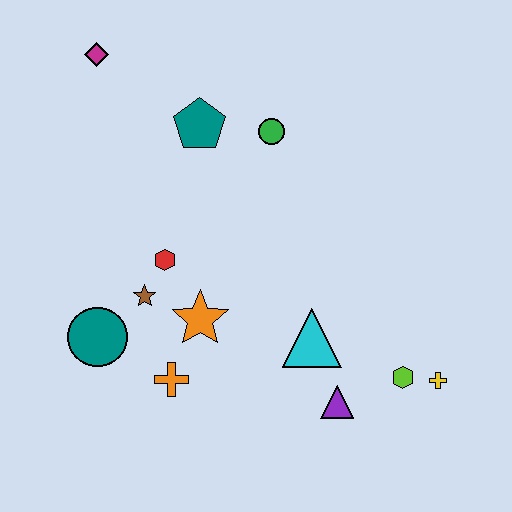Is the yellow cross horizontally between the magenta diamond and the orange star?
No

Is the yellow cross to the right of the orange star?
Yes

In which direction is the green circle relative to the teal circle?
The green circle is above the teal circle.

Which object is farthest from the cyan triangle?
The magenta diamond is farthest from the cyan triangle.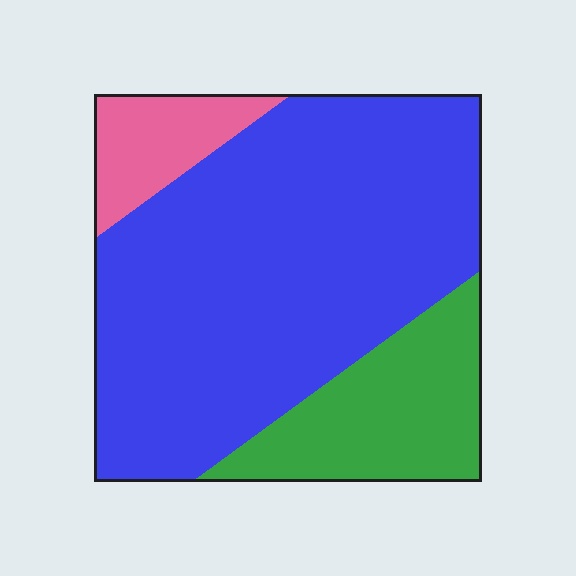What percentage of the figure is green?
Green takes up about one fifth (1/5) of the figure.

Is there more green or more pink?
Green.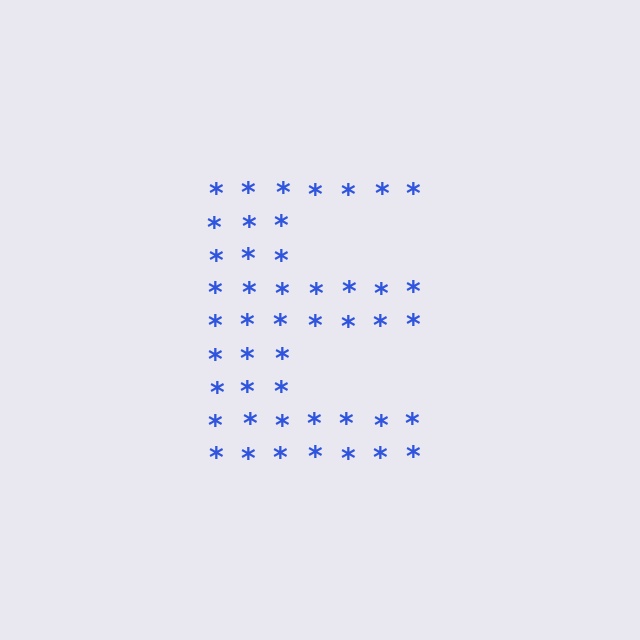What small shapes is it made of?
It is made of small asterisks.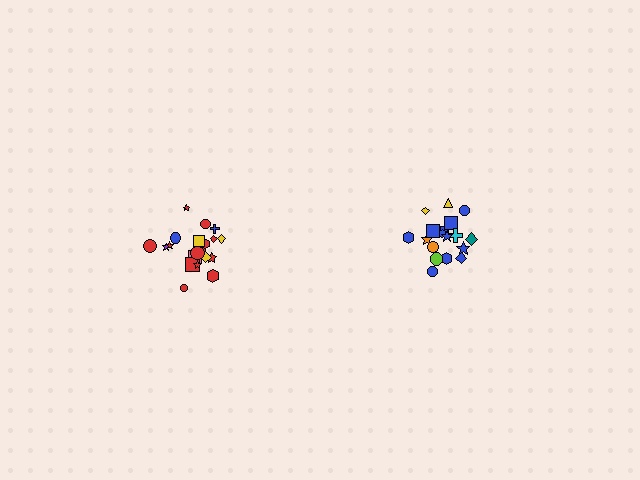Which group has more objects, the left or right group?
The left group.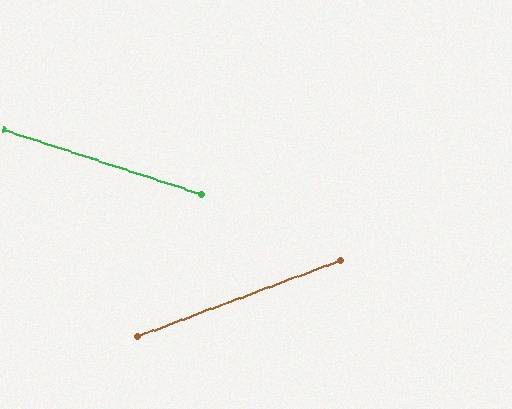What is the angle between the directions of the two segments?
Approximately 39 degrees.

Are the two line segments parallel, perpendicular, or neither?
Neither parallel nor perpendicular — they differ by about 39°.